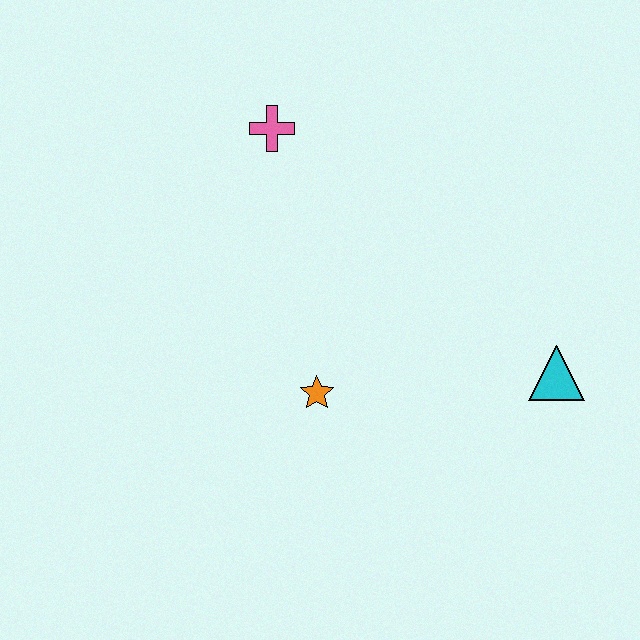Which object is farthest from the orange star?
The pink cross is farthest from the orange star.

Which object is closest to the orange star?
The cyan triangle is closest to the orange star.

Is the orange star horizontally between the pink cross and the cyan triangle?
Yes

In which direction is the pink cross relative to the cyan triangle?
The pink cross is to the left of the cyan triangle.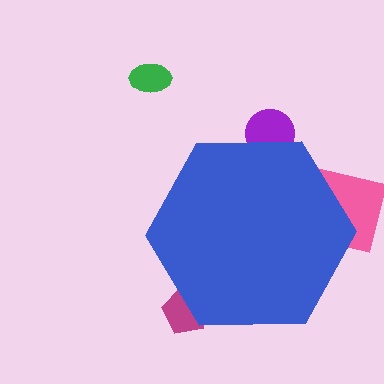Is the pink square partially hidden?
Yes, the pink square is partially hidden behind the blue hexagon.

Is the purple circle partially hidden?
Yes, the purple circle is partially hidden behind the blue hexagon.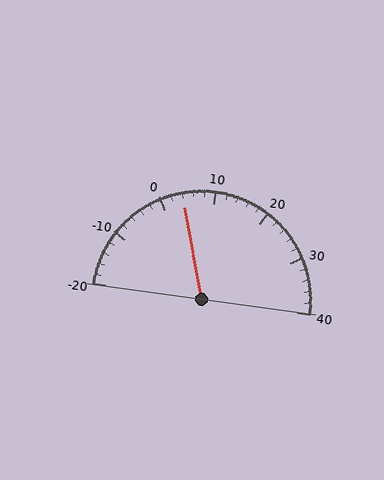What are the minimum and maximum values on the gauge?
The gauge ranges from -20 to 40.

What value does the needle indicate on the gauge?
The needle indicates approximately 4.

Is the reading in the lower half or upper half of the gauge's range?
The reading is in the lower half of the range (-20 to 40).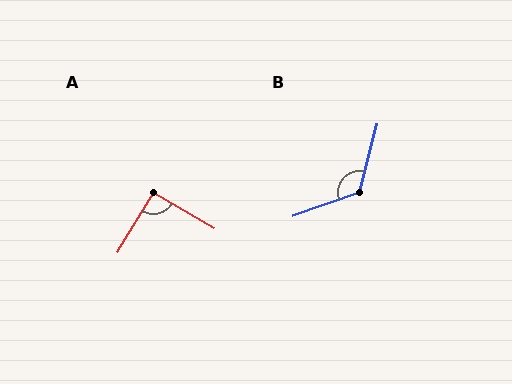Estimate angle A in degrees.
Approximately 90 degrees.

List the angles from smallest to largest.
A (90°), B (124°).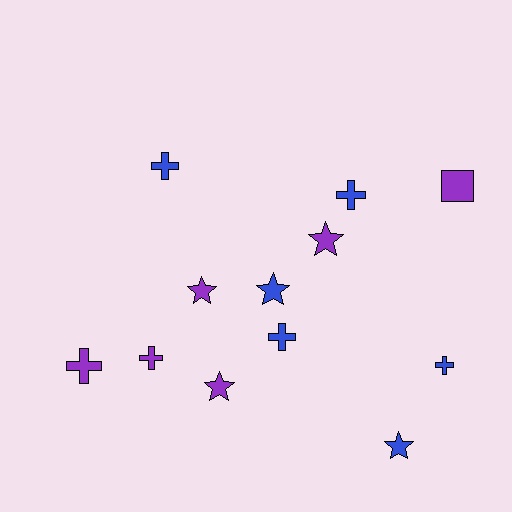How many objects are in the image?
There are 12 objects.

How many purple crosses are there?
There are 2 purple crosses.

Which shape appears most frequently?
Cross, with 6 objects.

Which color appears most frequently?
Blue, with 6 objects.